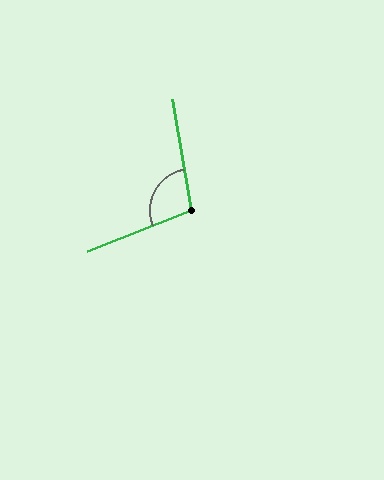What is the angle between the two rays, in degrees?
Approximately 102 degrees.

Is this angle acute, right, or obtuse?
It is obtuse.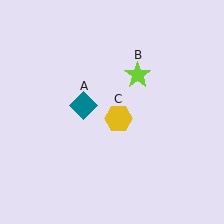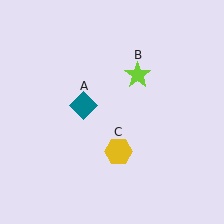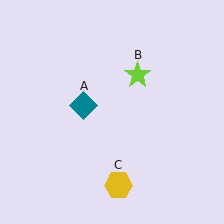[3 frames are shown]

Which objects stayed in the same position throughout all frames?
Teal diamond (object A) and lime star (object B) remained stationary.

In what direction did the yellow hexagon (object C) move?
The yellow hexagon (object C) moved down.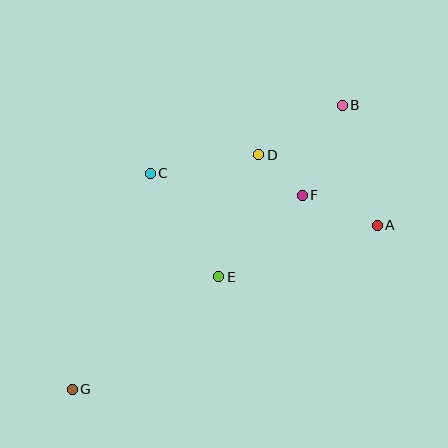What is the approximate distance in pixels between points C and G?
The distance between C and G is approximately 230 pixels.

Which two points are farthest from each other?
Points B and G are farthest from each other.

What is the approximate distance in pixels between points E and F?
The distance between E and F is approximately 117 pixels.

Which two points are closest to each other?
Points D and F are closest to each other.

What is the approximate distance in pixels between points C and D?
The distance between C and D is approximately 110 pixels.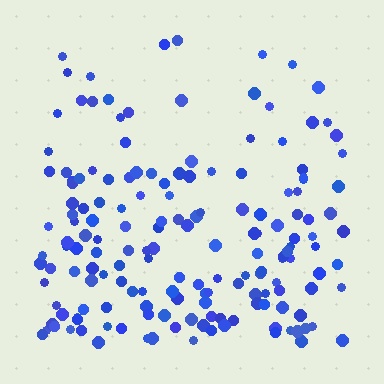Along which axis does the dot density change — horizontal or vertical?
Vertical.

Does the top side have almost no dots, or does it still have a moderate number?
Still a moderate number, just noticeably fewer than the bottom.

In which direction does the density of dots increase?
From top to bottom, with the bottom side densest.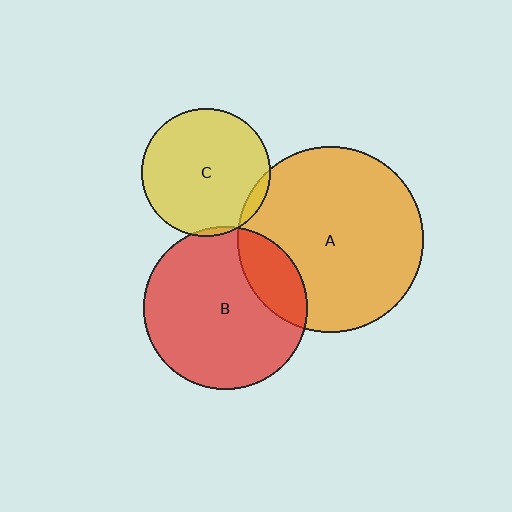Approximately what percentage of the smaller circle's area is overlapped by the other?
Approximately 20%.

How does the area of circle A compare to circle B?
Approximately 1.3 times.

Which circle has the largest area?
Circle A (orange).